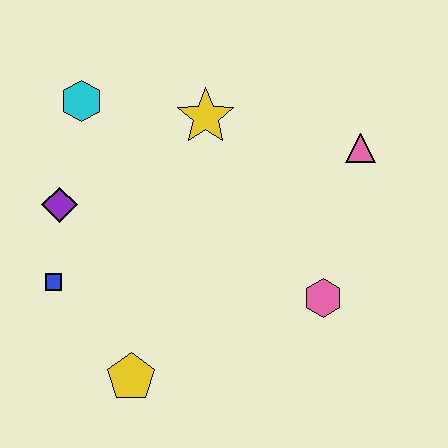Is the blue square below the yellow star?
Yes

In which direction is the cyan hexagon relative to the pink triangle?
The cyan hexagon is to the left of the pink triangle.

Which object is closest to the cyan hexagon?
The purple diamond is closest to the cyan hexagon.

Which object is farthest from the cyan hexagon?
The pink hexagon is farthest from the cyan hexagon.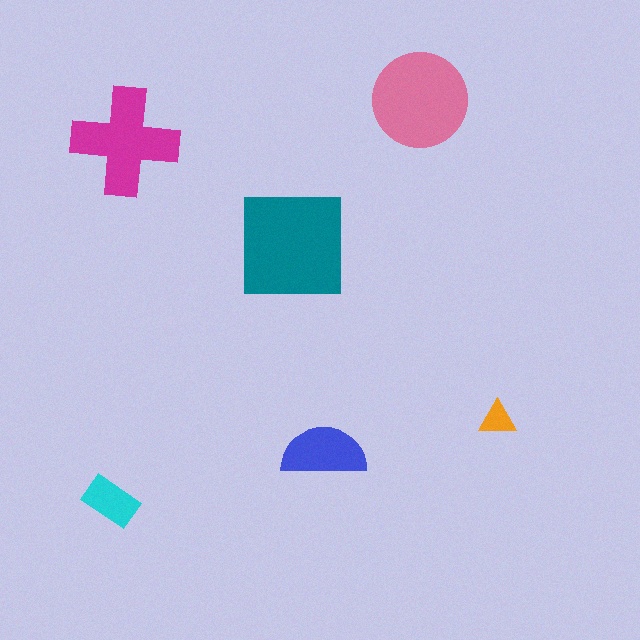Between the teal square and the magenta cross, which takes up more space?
The teal square.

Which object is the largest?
The teal square.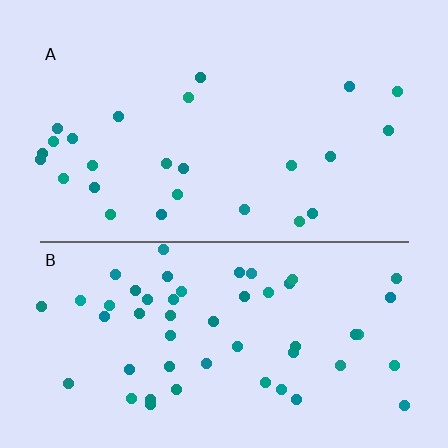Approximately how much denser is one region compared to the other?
Approximately 2.1× — region B over region A.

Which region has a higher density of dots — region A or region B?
B (the bottom).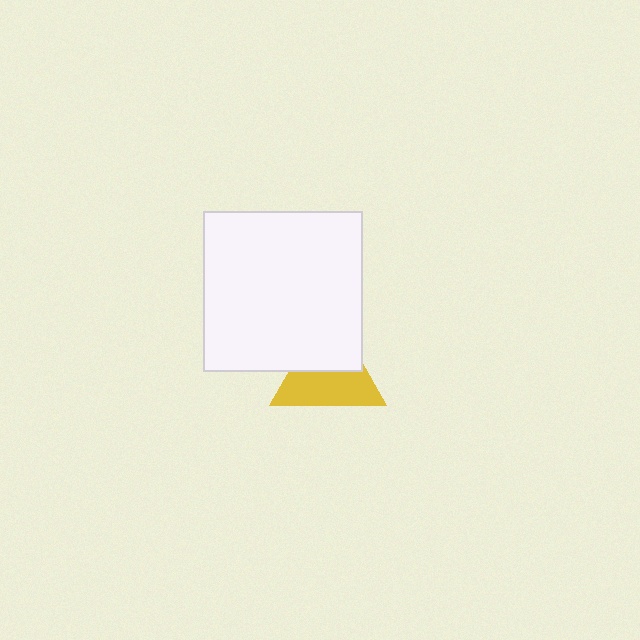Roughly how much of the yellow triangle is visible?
About half of it is visible (roughly 55%).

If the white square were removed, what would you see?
You would see the complete yellow triangle.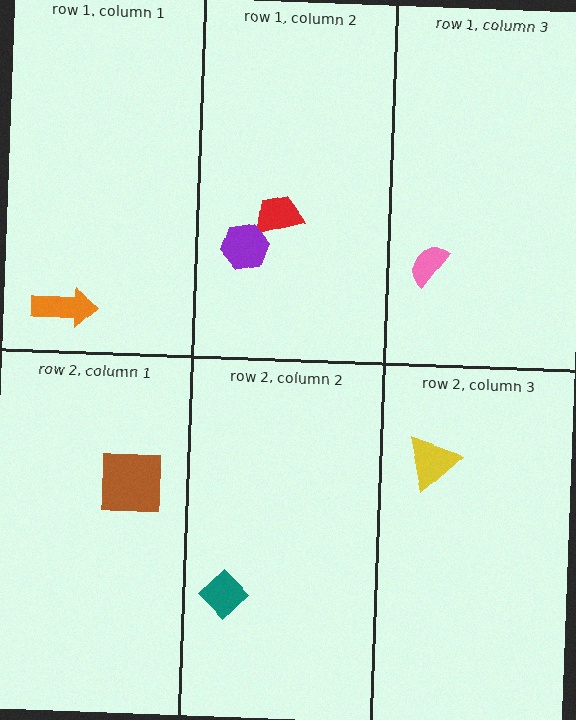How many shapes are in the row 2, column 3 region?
1.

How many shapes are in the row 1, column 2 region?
2.